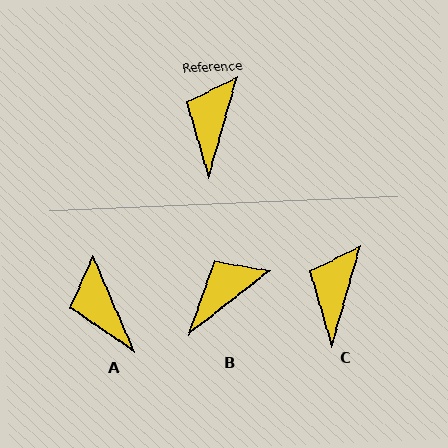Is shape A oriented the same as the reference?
No, it is off by about 39 degrees.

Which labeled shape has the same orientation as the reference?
C.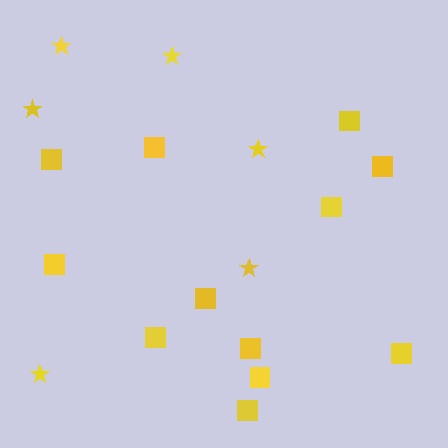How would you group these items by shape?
There are 2 groups: one group of stars (6) and one group of squares (12).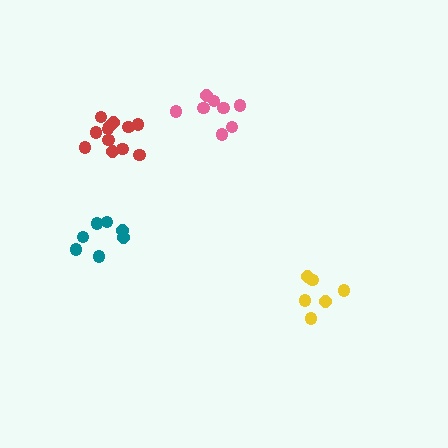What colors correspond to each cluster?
The clusters are colored: red, teal, yellow, pink.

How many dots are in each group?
Group 1: 12 dots, Group 2: 7 dots, Group 3: 6 dots, Group 4: 8 dots (33 total).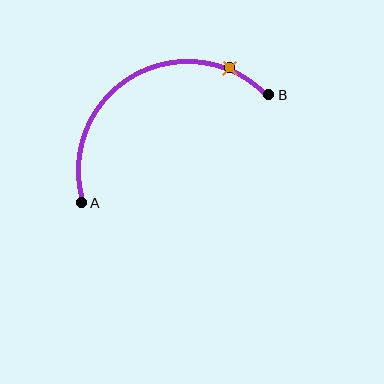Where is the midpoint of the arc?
The arc midpoint is the point on the curve farthest from the straight line joining A and B. It sits above that line.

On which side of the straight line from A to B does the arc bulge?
The arc bulges above the straight line connecting A and B.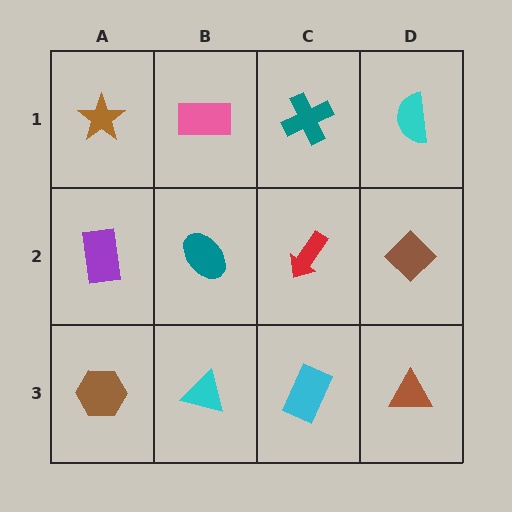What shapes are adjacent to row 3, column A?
A purple rectangle (row 2, column A), a cyan triangle (row 3, column B).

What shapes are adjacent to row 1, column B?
A teal ellipse (row 2, column B), a brown star (row 1, column A), a teal cross (row 1, column C).